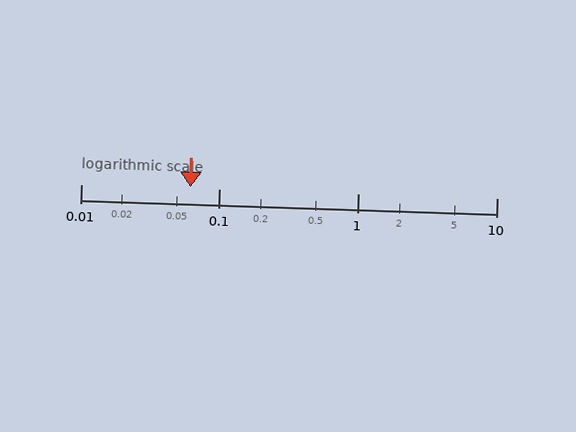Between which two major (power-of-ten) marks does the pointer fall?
The pointer is between 0.01 and 0.1.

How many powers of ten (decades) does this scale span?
The scale spans 3 decades, from 0.01 to 10.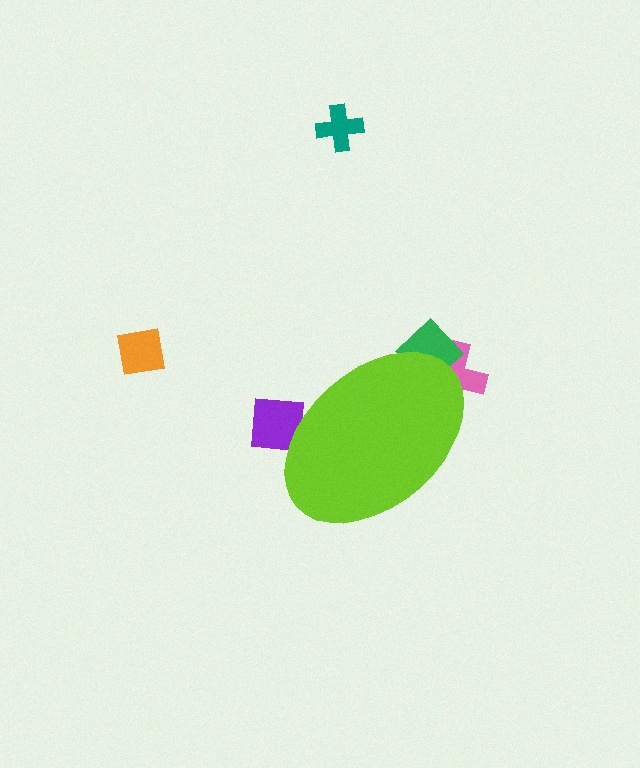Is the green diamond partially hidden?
Yes, the green diamond is partially hidden behind the lime ellipse.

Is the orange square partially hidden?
No, the orange square is fully visible.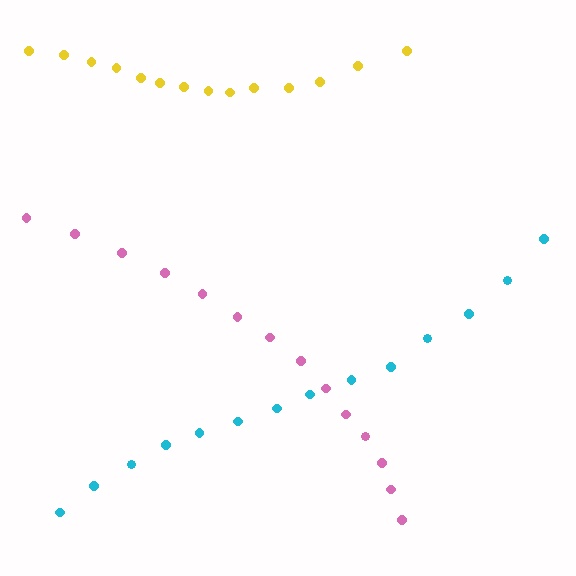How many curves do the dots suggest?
There are 3 distinct paths.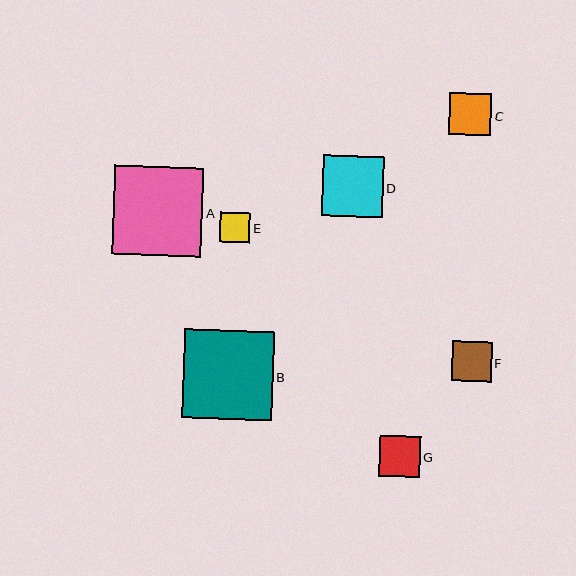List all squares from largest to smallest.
From largest to smallest: B, A, D, C, G, F, E.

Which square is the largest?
Square B is the largest with a size of approximately 90 pixels.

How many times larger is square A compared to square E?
Square A is approximately 2.9 times the size of square E.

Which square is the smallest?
Square E is the smallest with a size of approximately 30 pixels.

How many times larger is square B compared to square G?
Square B is approximately 2.2 times the size of square G.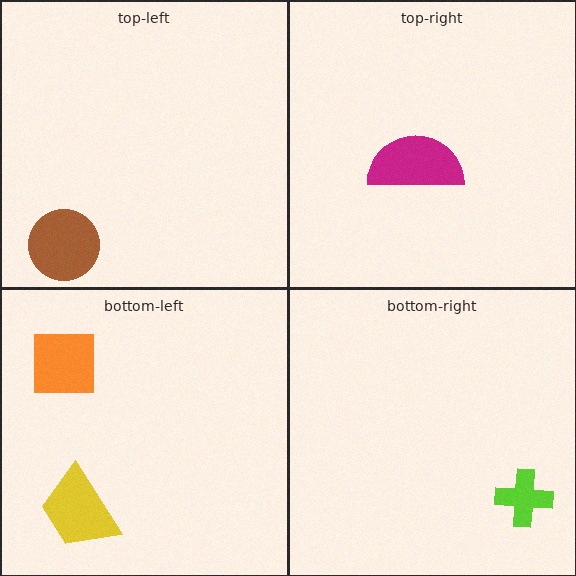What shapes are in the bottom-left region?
The orange square, the yellow trapezoid.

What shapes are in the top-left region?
The brown circle.